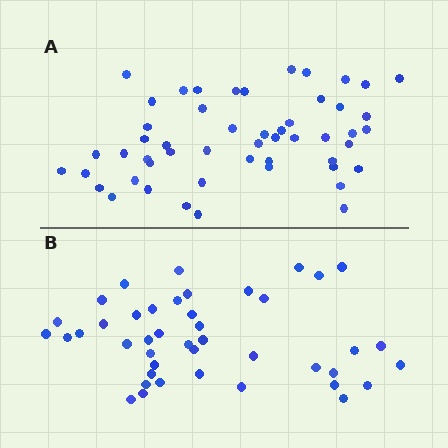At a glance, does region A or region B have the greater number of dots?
Region A (the top region) has more dots.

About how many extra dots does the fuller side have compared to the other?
Region A has roughly 8 or so more dots than region B.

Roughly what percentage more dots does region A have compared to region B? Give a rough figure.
About 20% more.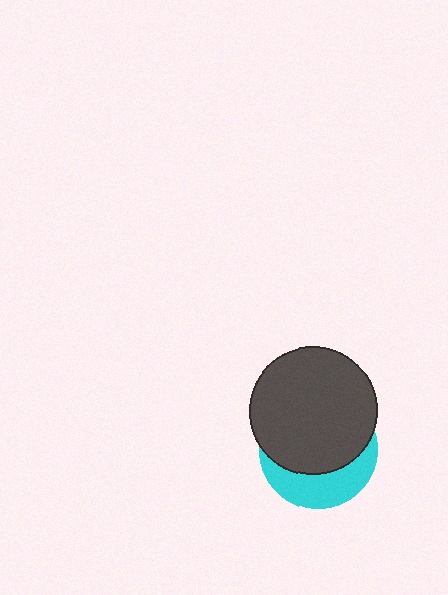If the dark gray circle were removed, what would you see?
You would see the complete cyan circle.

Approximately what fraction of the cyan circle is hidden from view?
Roughly 65% of the cyan circle is hidden behind the dark gray circle.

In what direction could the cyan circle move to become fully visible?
The cyan circle could move down. That would shift it out from behind the dark gray circle entirely.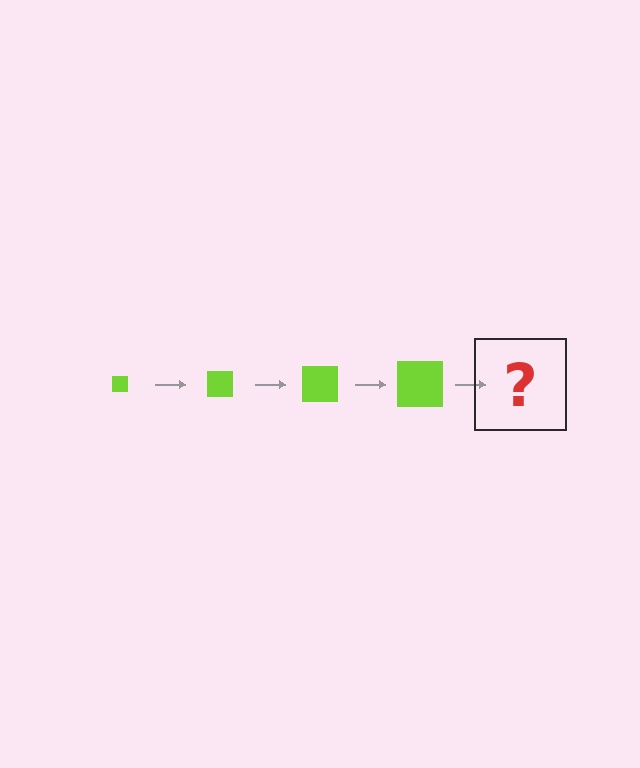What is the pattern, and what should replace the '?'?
The pattern is that the square gets progressively larger each step. The '?' should be a lime square, larger than the previous one.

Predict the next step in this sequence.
The next step is a lime square, larger than the previous one.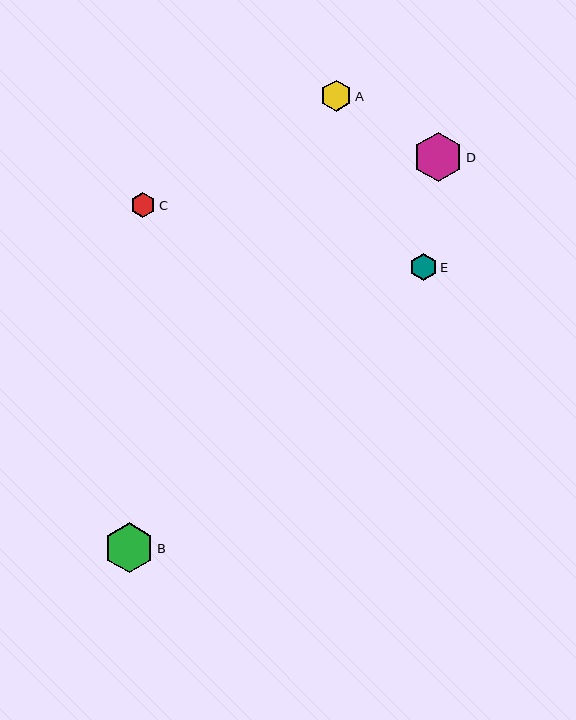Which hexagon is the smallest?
Hexagon C is the smallest with a size of approximately 25 pixels.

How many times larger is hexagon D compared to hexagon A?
Hexagon D is approximately 1.6 times the size of hexagon A.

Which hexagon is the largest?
Hexagon B is the largest with a size of approximately 50 pixels.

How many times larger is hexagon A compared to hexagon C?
Hexagon A is approximately 1.2 times the size of hexagon C.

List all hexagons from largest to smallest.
From largest to smallest: B, D, A, E, C.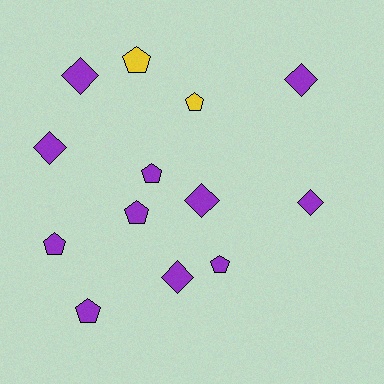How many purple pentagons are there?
There are 5 purple pentagons.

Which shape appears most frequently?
Pentagon, with 7 objects.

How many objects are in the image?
There are 13 objects.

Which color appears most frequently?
Purple, with 11 objects.